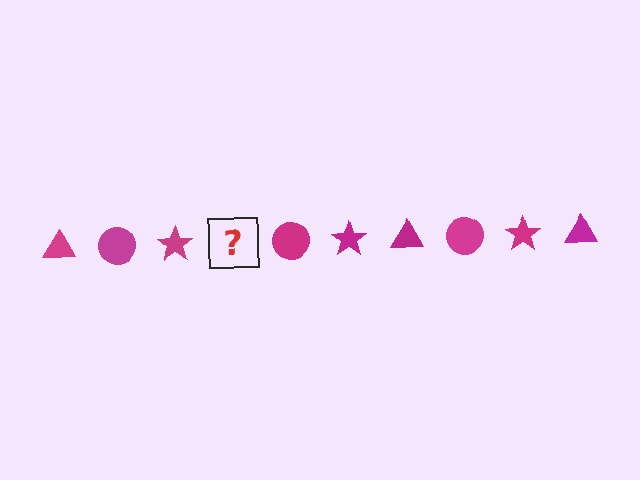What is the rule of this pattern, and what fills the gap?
The rule is that the pattern cycles through triangle, circle, star shapes in magenta. The gap should be filled with a magenta triangle.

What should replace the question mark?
The question mark should be replaced with a magenta triangle.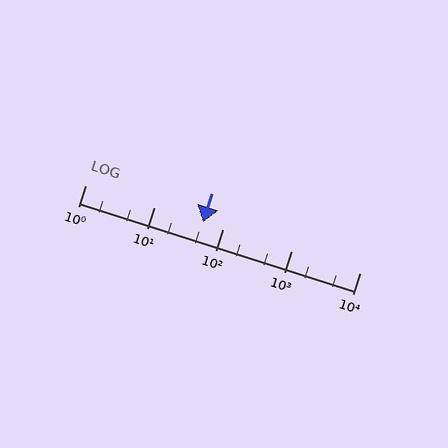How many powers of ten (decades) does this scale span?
The scale spans 4 decades, from 1 to 10000.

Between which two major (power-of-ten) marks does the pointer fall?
The pointer is between 10 and 100.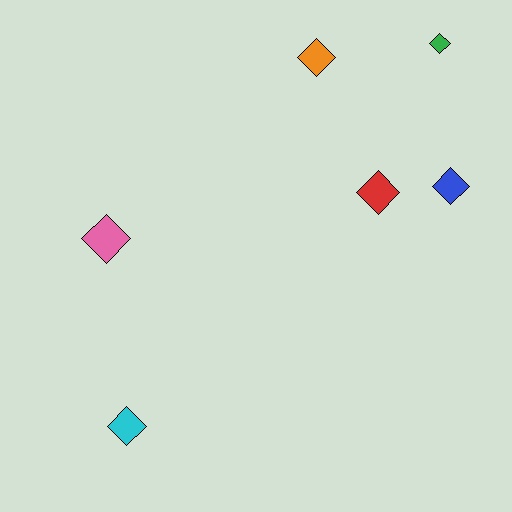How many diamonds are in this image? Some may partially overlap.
There are 6 diamonds.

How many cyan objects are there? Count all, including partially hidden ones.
There is 1 cyan object.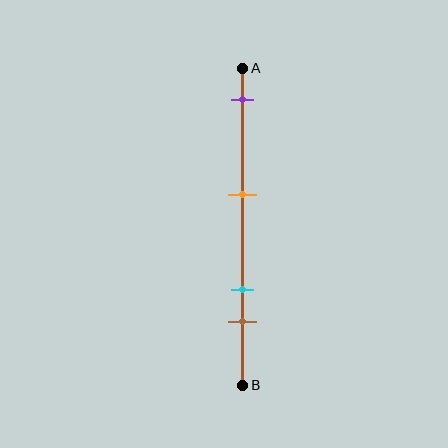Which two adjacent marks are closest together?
The cyan and brown marks are the closest adjacent pair.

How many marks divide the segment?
There are 4 marks dividing the segment.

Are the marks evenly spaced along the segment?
No, the marks are not evenly spaced.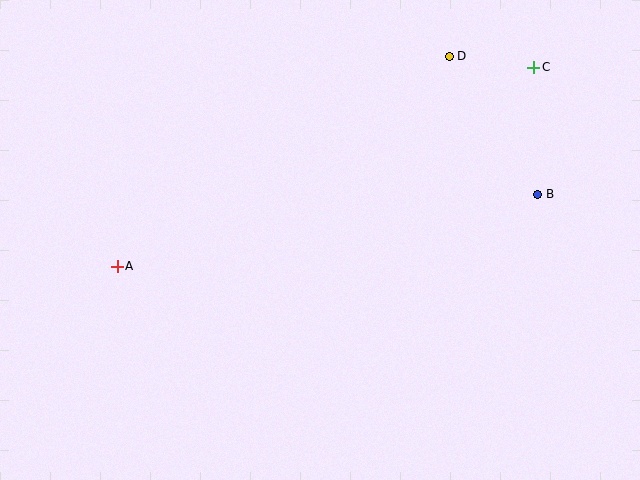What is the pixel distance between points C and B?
The distance between C and B is 127 pixels.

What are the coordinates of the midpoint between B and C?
The midpoint between B and C is at (536, 131).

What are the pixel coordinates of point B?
Point B is at (538, 194).